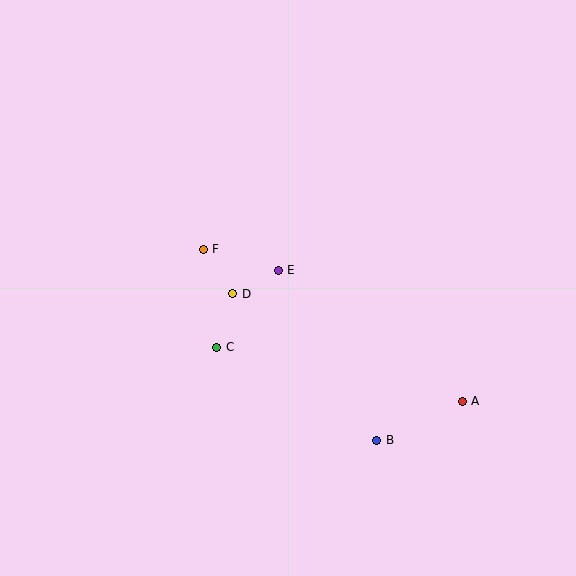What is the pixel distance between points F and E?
The distance between F and E is 77 pixels.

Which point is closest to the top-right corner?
Point E is closest to the top-right corner.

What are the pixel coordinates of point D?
Point D is at (233, 294).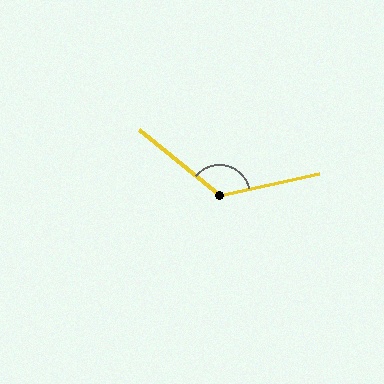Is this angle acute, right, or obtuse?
It is obtuse.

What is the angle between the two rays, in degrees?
Approximately 128 degrees.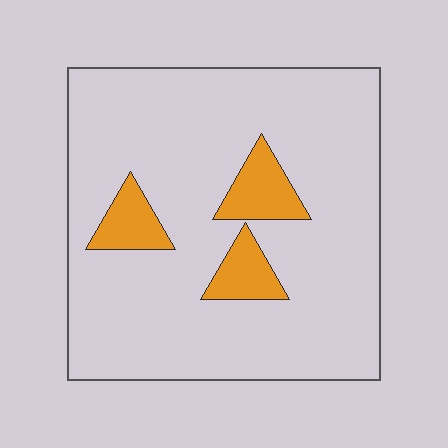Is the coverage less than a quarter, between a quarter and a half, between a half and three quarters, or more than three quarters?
Less than a quarter.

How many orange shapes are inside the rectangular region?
3.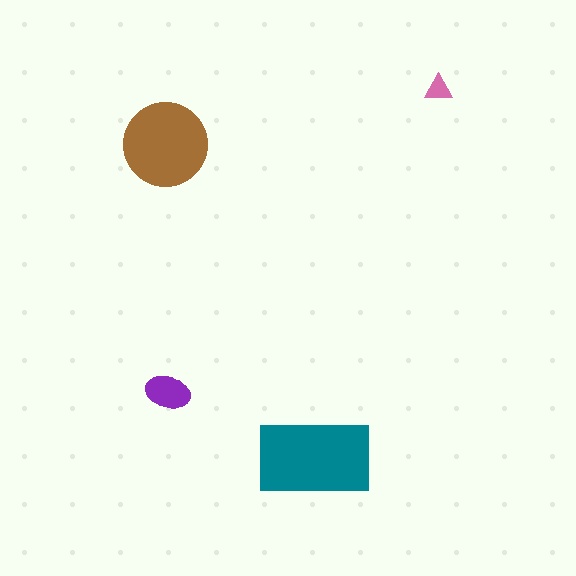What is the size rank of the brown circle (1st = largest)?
2nd.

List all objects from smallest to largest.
The pink triangle, the purple ellipse, the brown circle, the teal rectangle.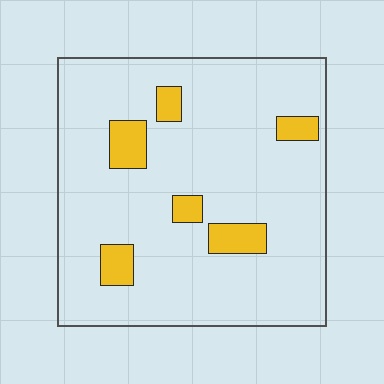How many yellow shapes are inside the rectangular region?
6.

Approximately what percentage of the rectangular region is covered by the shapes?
Approximately 10%.